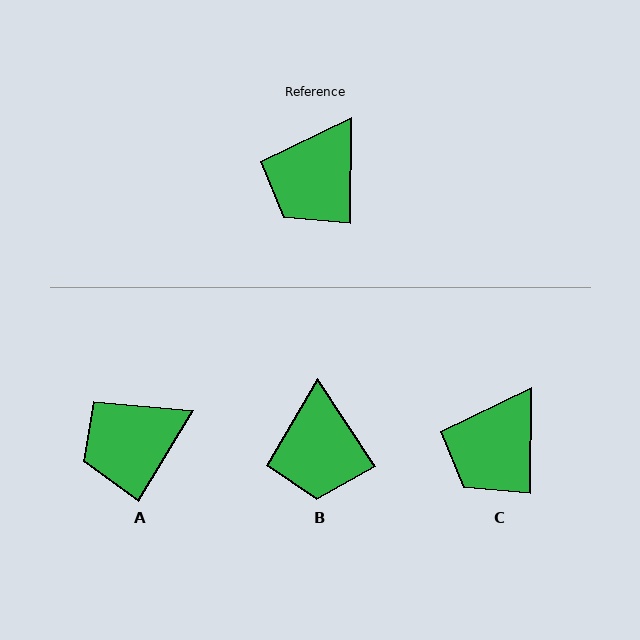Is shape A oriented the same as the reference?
No, it is off by about 31 degrees.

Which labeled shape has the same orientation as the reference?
C.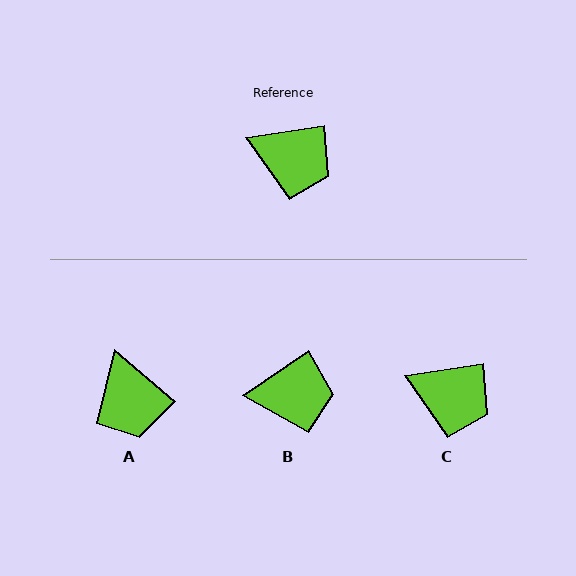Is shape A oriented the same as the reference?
No, it is off by about 49 degrees.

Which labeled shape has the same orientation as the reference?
C.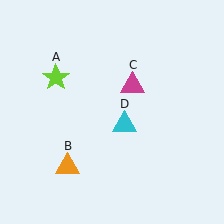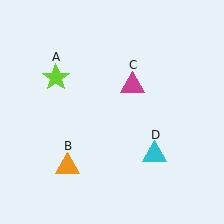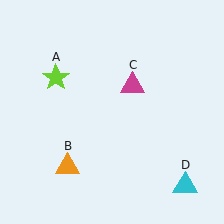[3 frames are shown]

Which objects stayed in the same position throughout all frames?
Lime star (object A) and orange triangle (object B) and magenta triangle (object C) remained stationary.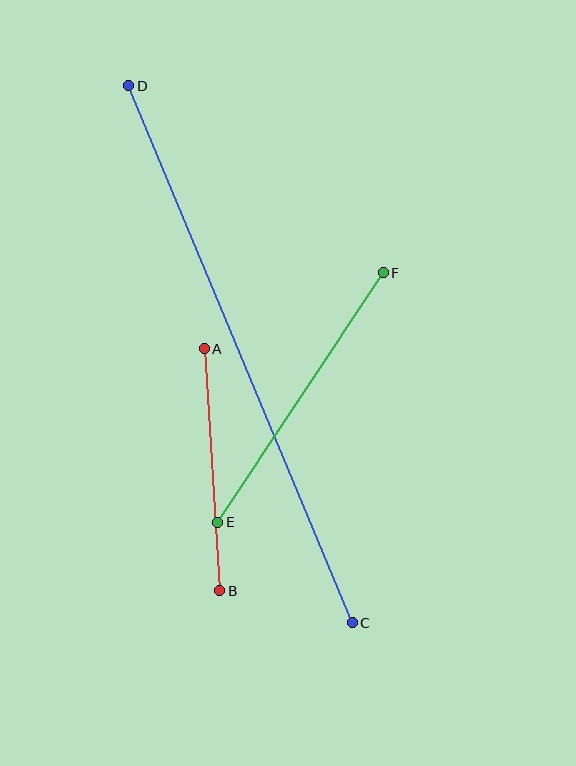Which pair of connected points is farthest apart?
Points C and D are farthest apart.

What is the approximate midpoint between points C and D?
The midpoint is at approximately (241, 354) pixels.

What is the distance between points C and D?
The distance is approximately 582 pixels.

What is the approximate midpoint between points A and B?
The midpoint is at approximately (212, 470) pixels.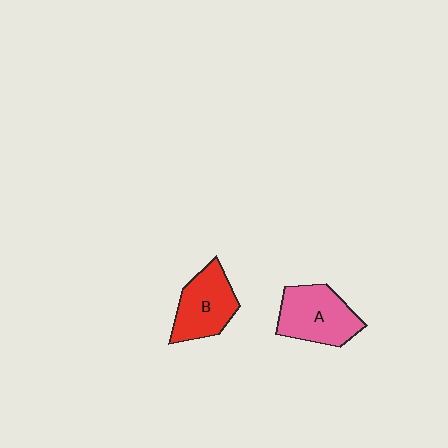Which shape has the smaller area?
Shape B (red).